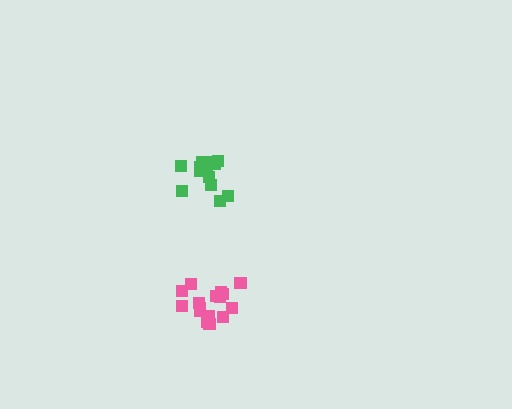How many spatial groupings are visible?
There are 2 spatial groupings.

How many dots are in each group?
Group 1: 13 dots, Group 2: 16 dots (29 total).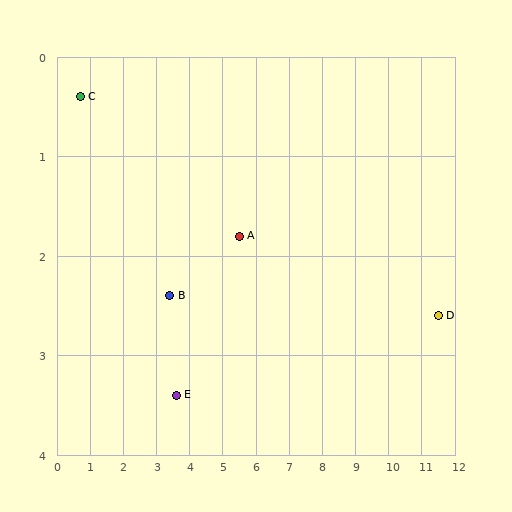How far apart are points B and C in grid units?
Points B and C are about 3.4 grid units apart.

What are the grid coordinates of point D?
Point D is at approximately (11.5, 2.6).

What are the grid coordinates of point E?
Point E is at approximately (3.6, 3.4).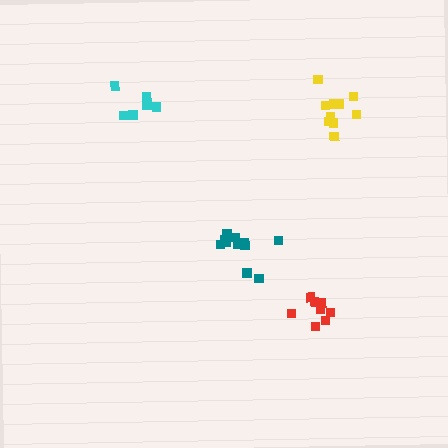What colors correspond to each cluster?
The clusters are colored: teal, cyan, yellow, red.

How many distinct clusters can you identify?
There are 4 distinct clusters.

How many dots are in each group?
Group 1: 11 dots, Group 2: 7 dots, Group 3: 11 dots, Group 4: 8 dots (37 total).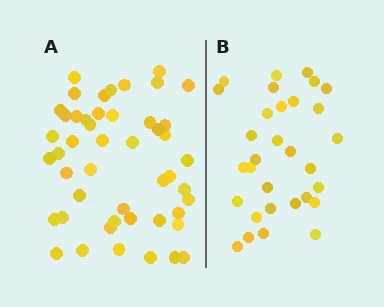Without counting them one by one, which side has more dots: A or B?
Region A (the left region) has more dots.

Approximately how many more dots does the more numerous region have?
Region A has approximately 15 more dots than region B.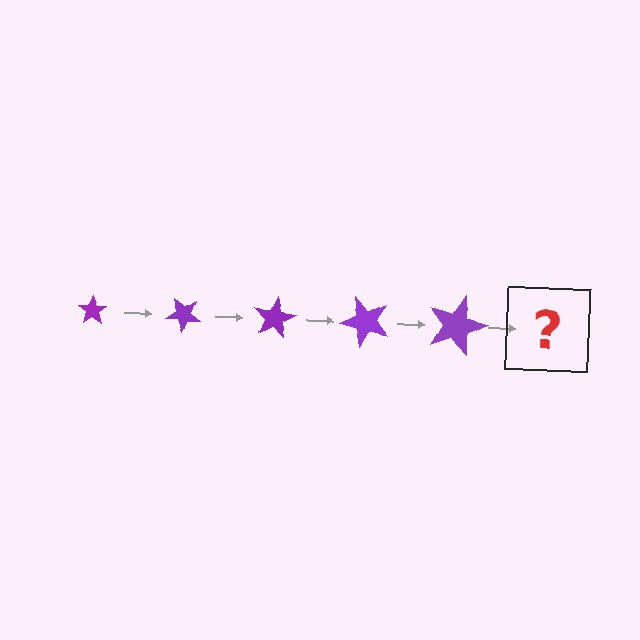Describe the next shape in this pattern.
It should be a star, larger than the previous one and rotated 200 degrees from the start.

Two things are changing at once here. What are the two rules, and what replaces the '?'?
The two rules are that the star grows larger each step and it rotates 40 degrees each step. The '?' should be a star, larger than the previous one and rotated 200 degrees from the start.